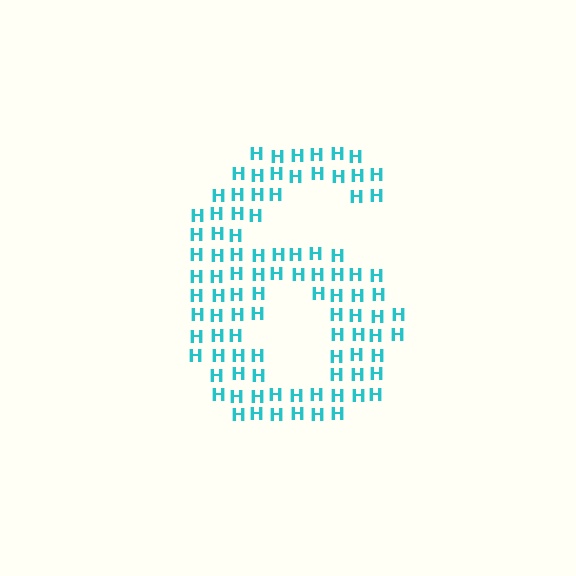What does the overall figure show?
The overall figure shows the digit 6.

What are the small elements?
The small elements are letter H's.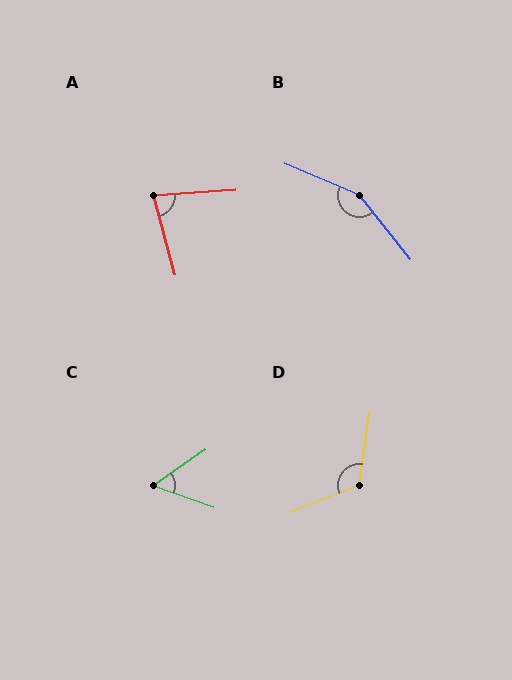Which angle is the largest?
B, at approximately 152 degrees.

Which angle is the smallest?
C, at approximately 54 degrees.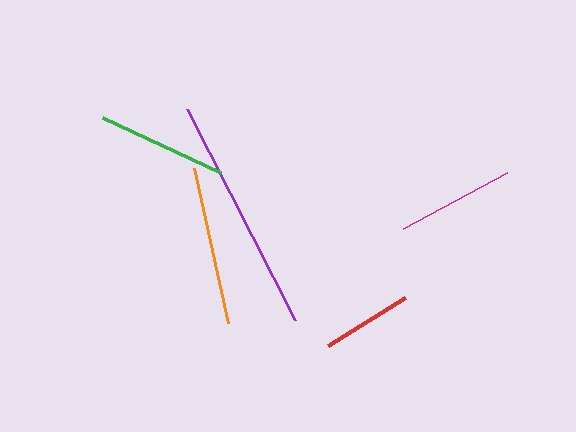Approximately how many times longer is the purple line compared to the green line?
The purple line is approximately 1.8 times the length of the green line.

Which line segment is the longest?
The purple line is the longest at approximately 236 pixels.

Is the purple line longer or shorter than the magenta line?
The purple line is longer than the magenta line.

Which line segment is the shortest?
The red line is the shortest at approximately 91 pixels.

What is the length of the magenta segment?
The magenta segment is approximately 117 pixels long.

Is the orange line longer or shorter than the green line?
The orange line is longer than the green line.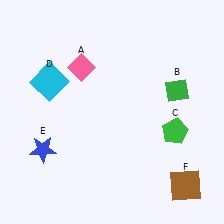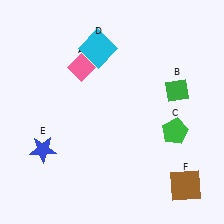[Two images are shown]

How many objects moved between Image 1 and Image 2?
1 object moved between the two images.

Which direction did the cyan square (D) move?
The cyan square (D) moved right.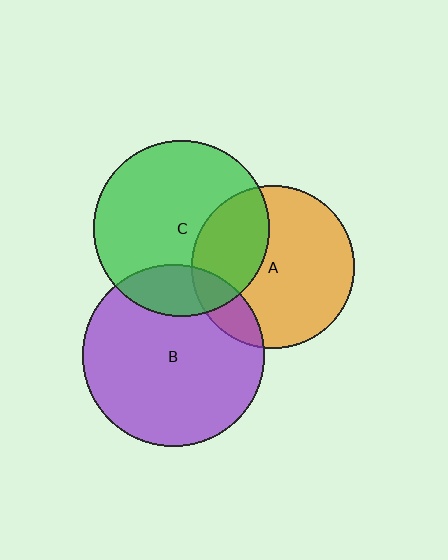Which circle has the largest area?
Circle B (purple).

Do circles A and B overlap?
Yes.